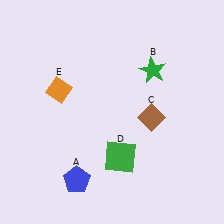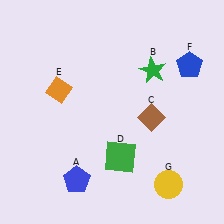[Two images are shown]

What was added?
A blue pentagon (F), a yellow circle (G) were added in Image 2.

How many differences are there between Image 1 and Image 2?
There are 2 differences between the two images.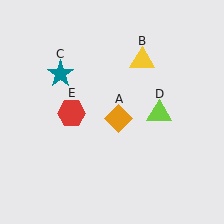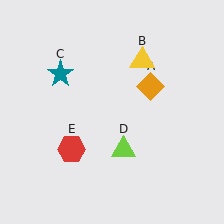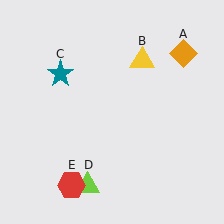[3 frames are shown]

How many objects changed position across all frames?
3 objects changed position: orange diamond (object A), lime triangle (object D), red hexagon (object E).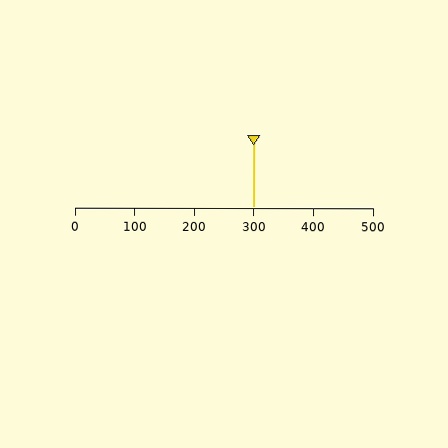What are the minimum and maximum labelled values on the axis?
The axis runs from 0 to 500.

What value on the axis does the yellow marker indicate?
The marker indicates approximately 300.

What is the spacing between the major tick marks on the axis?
The major ticks are spaced 100 apart.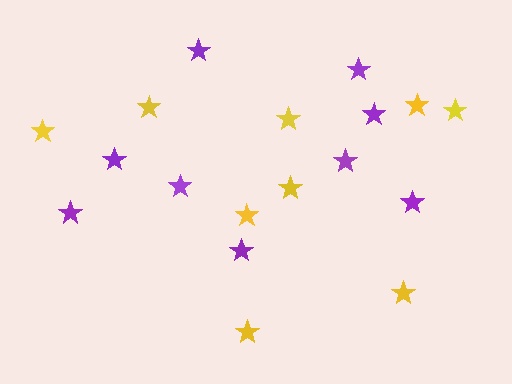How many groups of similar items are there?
There are 2 groups: one group of purple stars (9) and one group of yellow stars (9).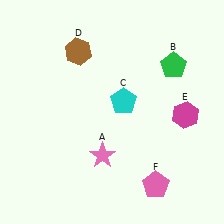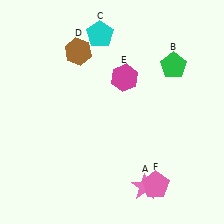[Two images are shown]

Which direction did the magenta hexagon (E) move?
The magenta hexagon (E) moved left.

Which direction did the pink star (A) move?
The pink star (A) moved right.